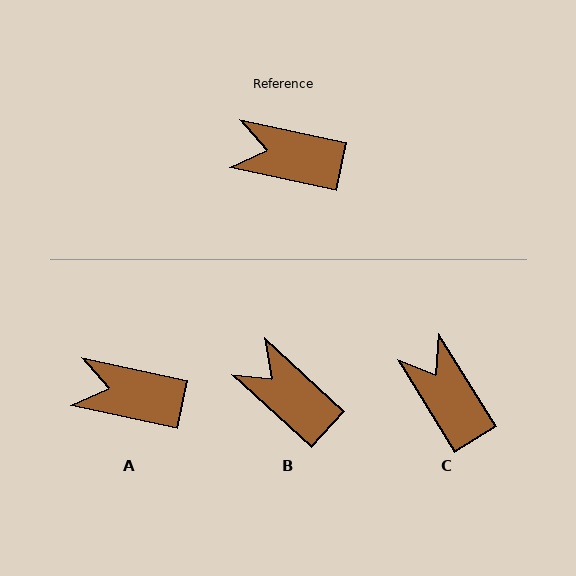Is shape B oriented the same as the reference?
No, it is off by about 30 degrees.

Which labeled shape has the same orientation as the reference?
A.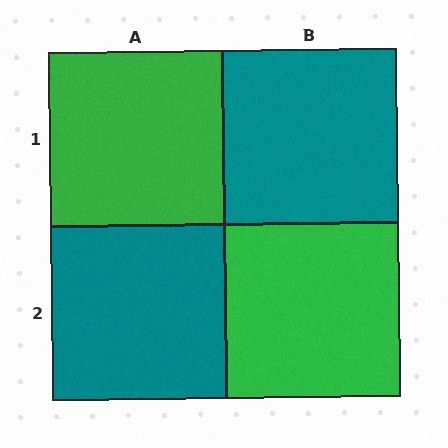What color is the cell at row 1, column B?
Teal.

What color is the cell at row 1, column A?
Green.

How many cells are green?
2 cells are green.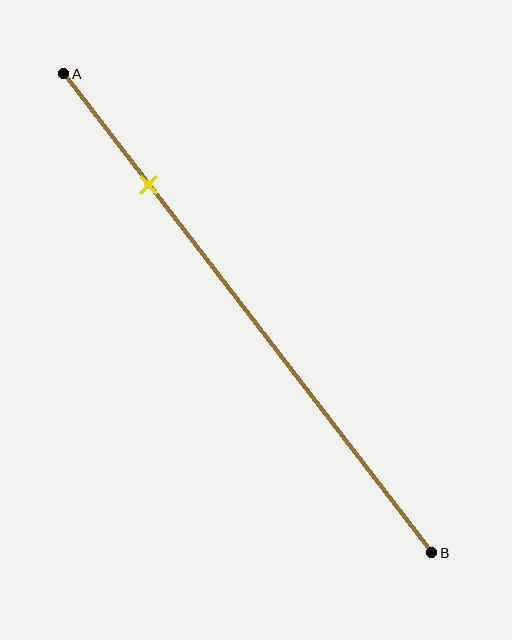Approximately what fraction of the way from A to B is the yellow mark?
The yellow mark is approximately 25% of the way from A to B.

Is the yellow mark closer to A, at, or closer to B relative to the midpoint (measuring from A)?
The yellow mark is closer to point A than the midpoint of segment AB.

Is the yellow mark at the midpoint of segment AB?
No, the mark is at about 25% from A, not at the 50% midpoint.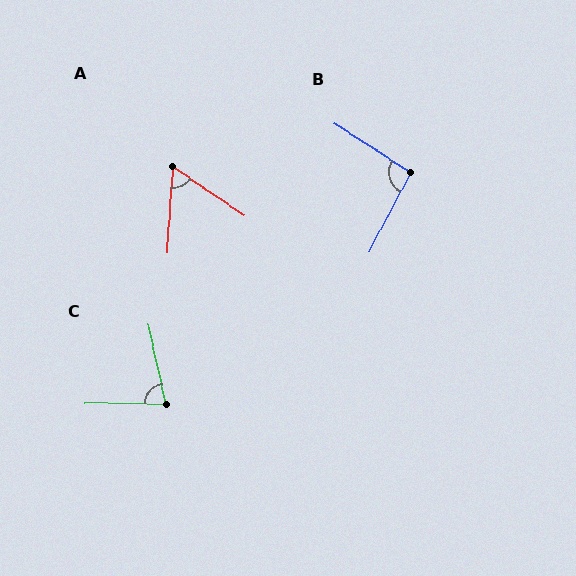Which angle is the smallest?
A, at approximately 60 degrees.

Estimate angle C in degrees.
Approximately 77 degrees.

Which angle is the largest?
B, at approximately 95 degrees.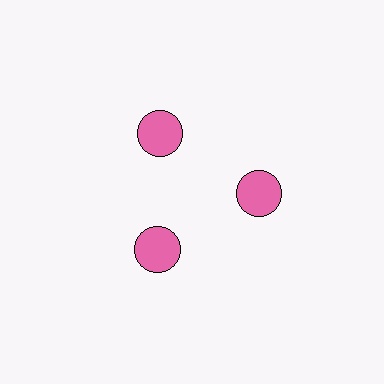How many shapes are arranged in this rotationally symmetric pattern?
There are 3 shapes, arranged in 3 groups of 1.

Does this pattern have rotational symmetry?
Yes, this pattern has 3-fold rotational symmetry. It looks the same after rotating 120 degrees around the center.